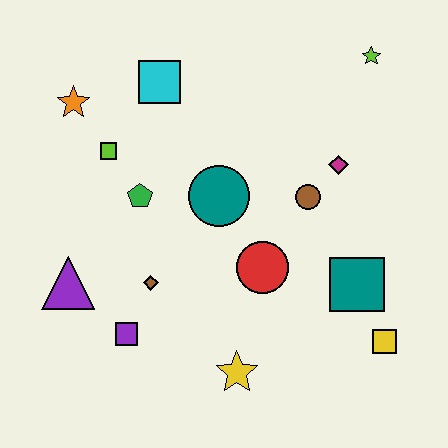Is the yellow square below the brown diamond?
Yes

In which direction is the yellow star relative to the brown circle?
The yellow star is below the brown circle.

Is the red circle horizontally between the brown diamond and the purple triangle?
No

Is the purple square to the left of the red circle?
Yes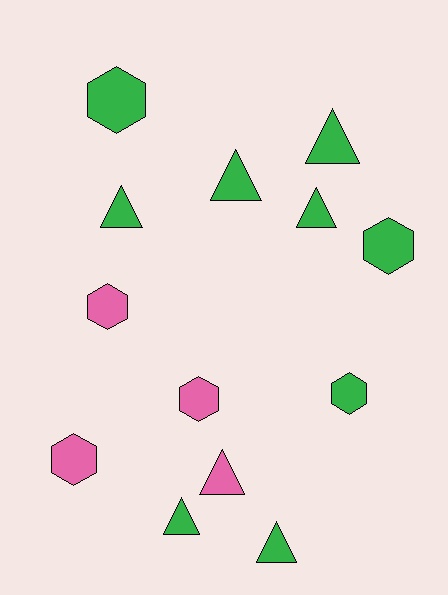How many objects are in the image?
There are 13 objects.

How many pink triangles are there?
There is 1 pink triangle.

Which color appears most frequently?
Green, with 9 objects.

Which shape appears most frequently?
Triangle, with 7 objects.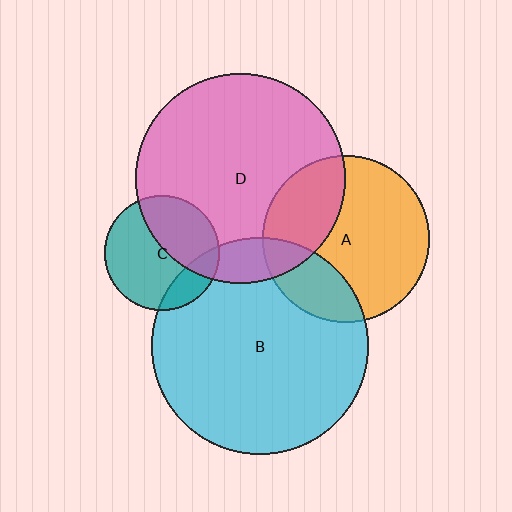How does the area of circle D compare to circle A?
Approximately 1.6 times.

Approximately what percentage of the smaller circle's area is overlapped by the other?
Approximately 20%.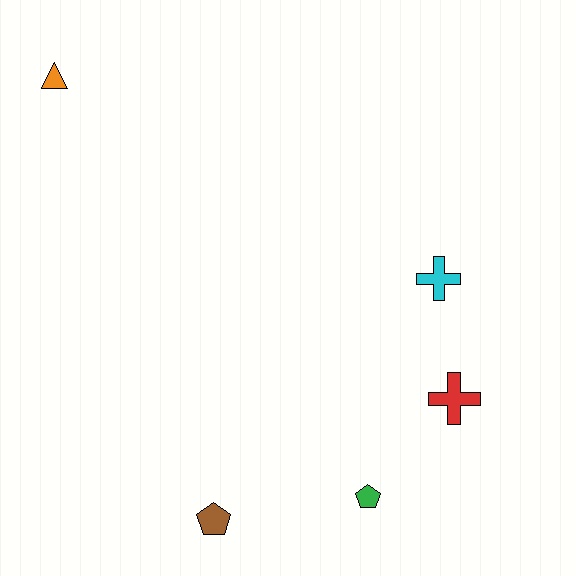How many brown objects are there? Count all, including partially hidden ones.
There is 1 brown object.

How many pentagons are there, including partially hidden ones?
There are 2 pentagons.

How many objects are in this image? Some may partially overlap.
There are 5 objects.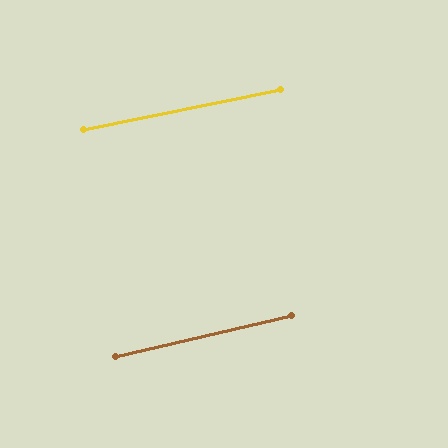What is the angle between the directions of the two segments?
Approximately 2 degrees.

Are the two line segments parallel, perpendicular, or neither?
Parallel — their directions differ by only 1.6°.